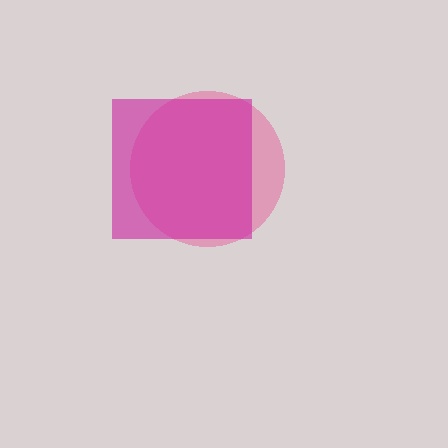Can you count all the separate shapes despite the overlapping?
Yes, there are 2 separate shapes.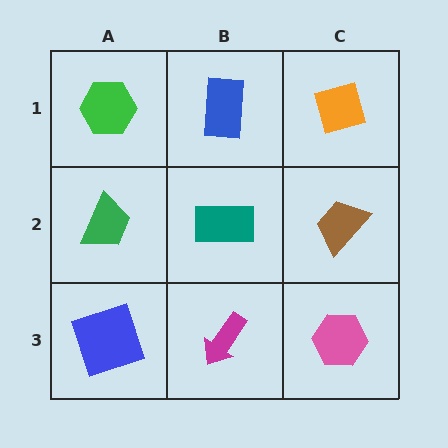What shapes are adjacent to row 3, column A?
A green trapezoid (row 2, column A), a magenta arrow (row 3, column B).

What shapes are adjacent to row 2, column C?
An orange diamond (row 1, column C), a pink hexagon (row 3, column C), a teal rectangle (row 2, column B).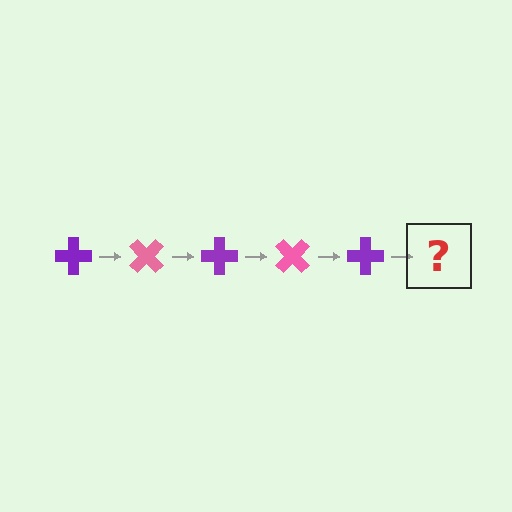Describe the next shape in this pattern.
It should be a pink cross, rotated 225 degrees from the start.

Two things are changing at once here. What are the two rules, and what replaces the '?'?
The two rules are that it rotates 45 degrees each step and the color cycles through purple and pink. The '?' should be a pink cross, rotated 225 degrees from the start.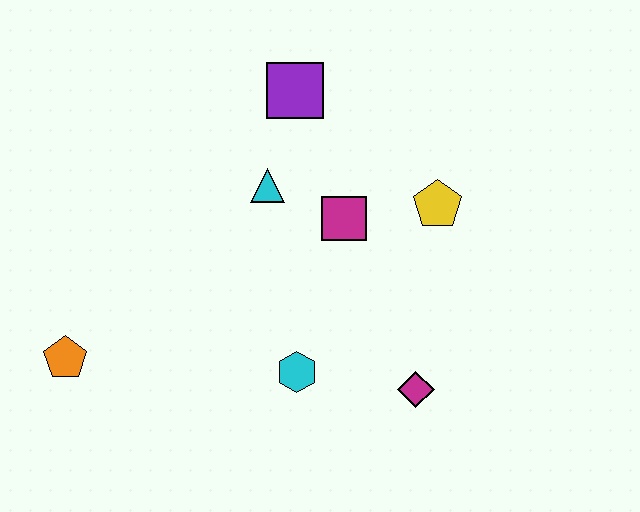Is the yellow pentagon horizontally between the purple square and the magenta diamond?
No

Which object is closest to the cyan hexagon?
The magenta diamond is closest to the cyan hexagon.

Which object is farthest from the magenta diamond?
The orange pentagon is farthest from the magenta diamond.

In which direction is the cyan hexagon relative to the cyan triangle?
The cyan hexagon is below the cyan triangle.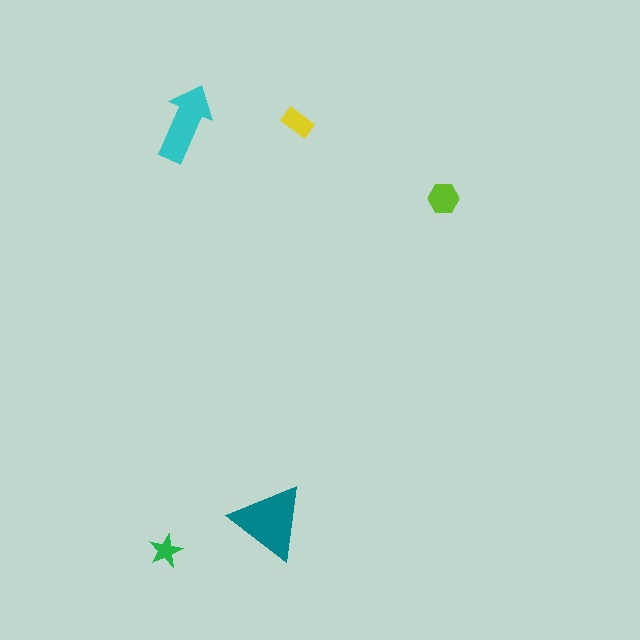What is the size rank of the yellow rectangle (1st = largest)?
4th.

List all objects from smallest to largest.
The green star, the yellow rectangle, the lime hexagon, the cyan arrow, the teal triangle.